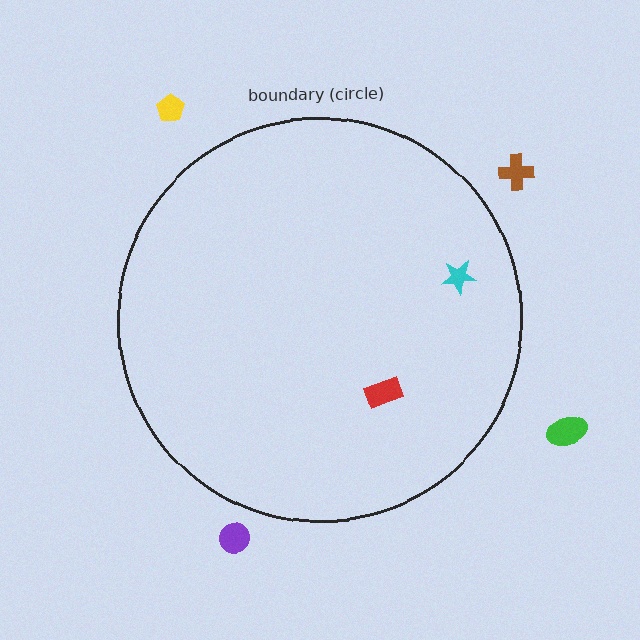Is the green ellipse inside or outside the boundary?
Outside.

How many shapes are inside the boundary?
2 inside, 4 outside.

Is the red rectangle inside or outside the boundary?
Inside.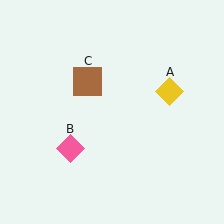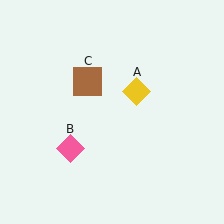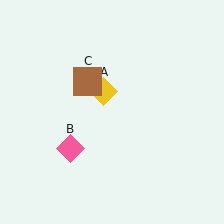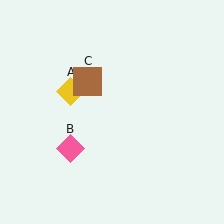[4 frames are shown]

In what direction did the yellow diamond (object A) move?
The yellow diamond (object A) moved left.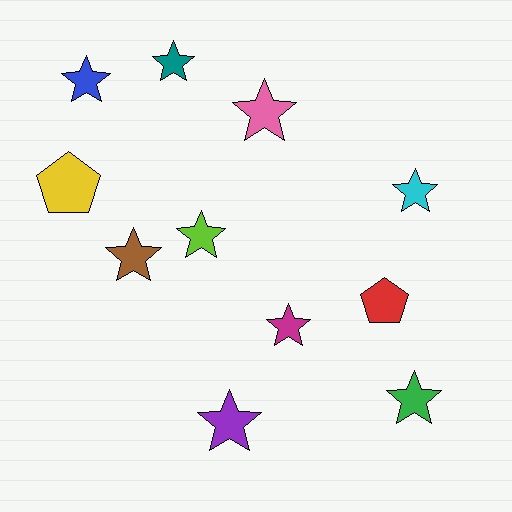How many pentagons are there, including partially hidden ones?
There are 2 pentagons.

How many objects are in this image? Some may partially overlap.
There are 11 objects.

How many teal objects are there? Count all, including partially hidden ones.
There is 1 teal object.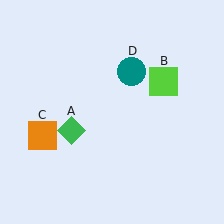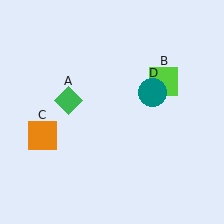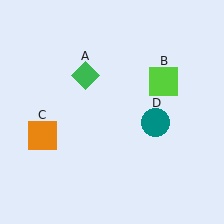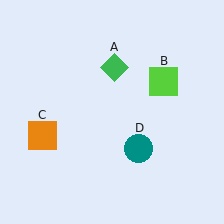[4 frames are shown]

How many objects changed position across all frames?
2 objects changed position: green diamond (object A), teal circle (object D).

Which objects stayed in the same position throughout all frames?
Lime square (object B) and orange square (object C) remained stationary.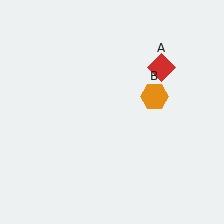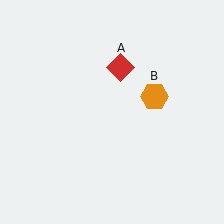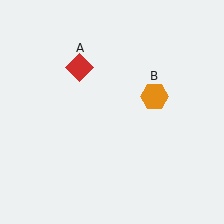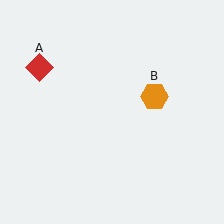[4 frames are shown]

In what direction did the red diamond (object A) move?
The red diamond (object A) moved left.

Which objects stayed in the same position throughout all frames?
Orange hexagon (object B) remained stationary.